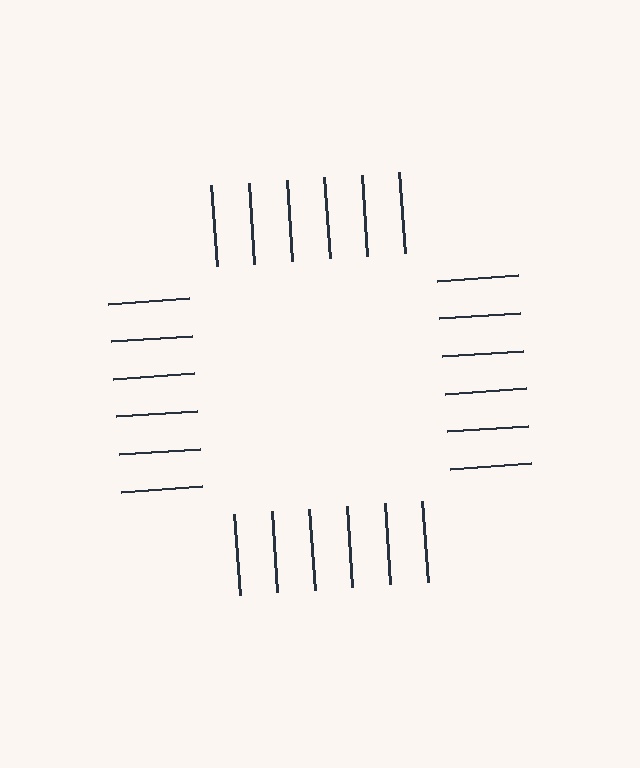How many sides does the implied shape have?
4 sides — the line-ends trace a square.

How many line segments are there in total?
24 — 6 along each of the 4 edges.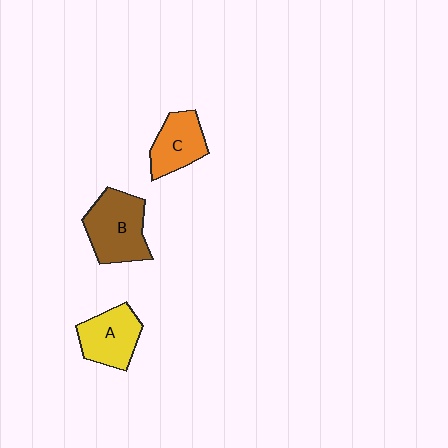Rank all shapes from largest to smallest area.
From largest to smallest: B (brown), A (yellow), C (orange).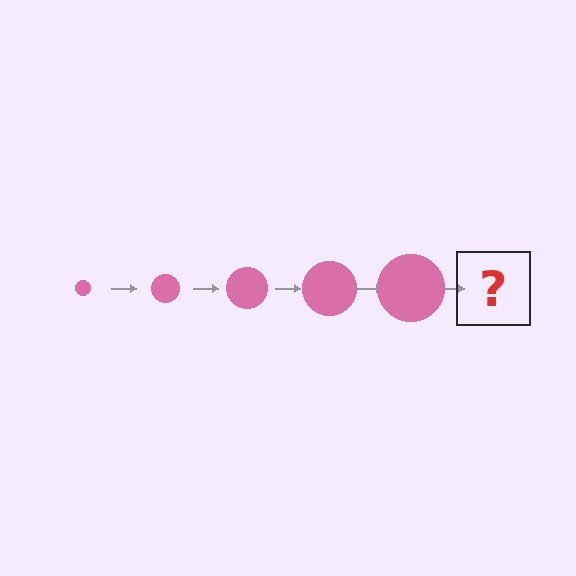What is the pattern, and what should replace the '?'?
The pattern is that the circle gets progressively larger each step. The '?' should be a pink circle, larger than the previous one.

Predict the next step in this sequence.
The next step is a pink circle, larger than the previous one.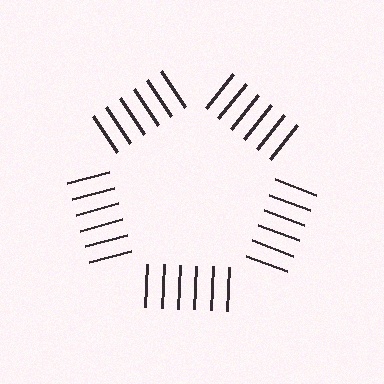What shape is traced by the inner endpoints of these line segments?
An illusory pentagon — the line segments terminate on its edges but no continuous stroke is drawn.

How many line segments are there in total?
30 — 6 along each of the 5 edges.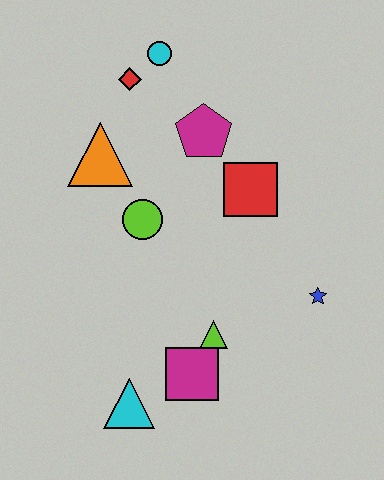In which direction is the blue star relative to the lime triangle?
The blue star is to the right of the lime triangle.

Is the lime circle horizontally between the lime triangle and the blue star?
No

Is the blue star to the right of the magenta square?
Yes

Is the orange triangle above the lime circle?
Yes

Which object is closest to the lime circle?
The orange triangle is closest to the lime circle.